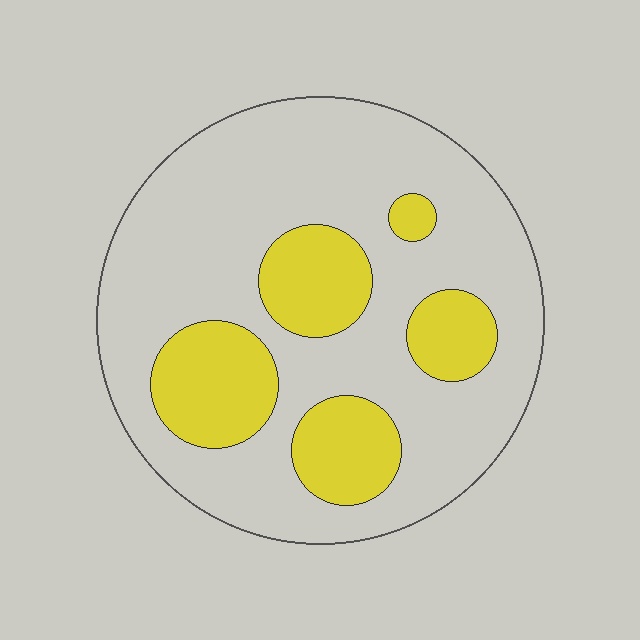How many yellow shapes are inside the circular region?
5.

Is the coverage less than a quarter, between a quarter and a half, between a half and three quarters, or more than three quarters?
Between a quarter and a half.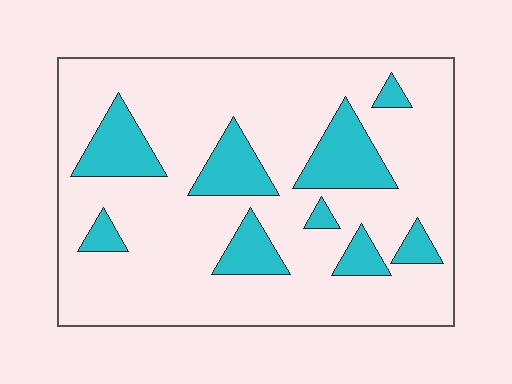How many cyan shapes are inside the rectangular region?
9.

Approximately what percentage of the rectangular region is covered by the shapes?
Approximately 20%.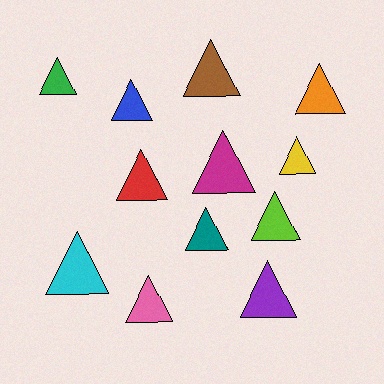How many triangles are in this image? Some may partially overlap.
There are 12 triangles.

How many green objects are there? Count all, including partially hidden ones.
There is 1 green object.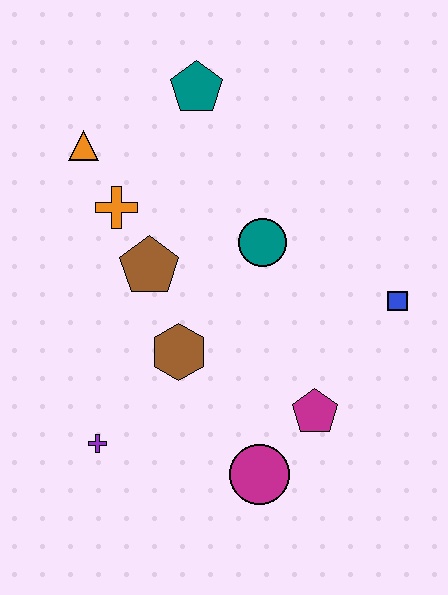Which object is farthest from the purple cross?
The teal pentagon is farthest from the purple cross.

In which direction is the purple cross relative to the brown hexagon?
The purple cross is below the brown hexagon.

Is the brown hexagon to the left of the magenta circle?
Yes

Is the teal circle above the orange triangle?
No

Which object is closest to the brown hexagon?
The brown pentagon is closest to the brown hexagon.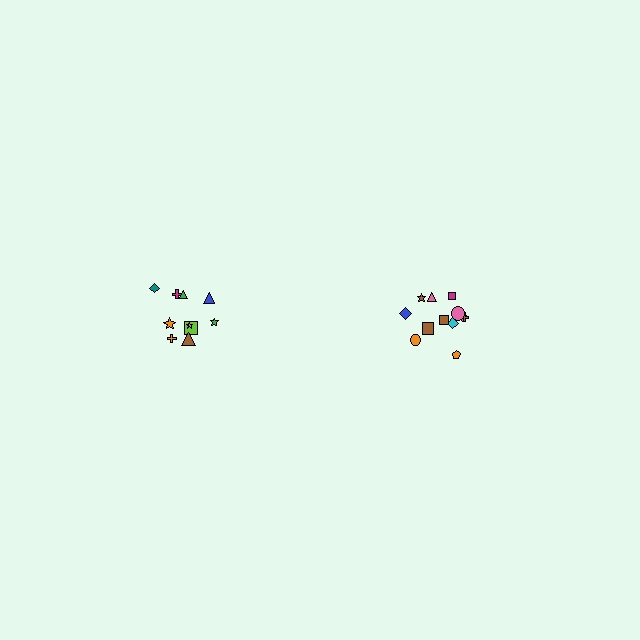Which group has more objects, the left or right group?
The right group.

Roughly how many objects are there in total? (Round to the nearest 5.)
Roughly 20 objects in total.